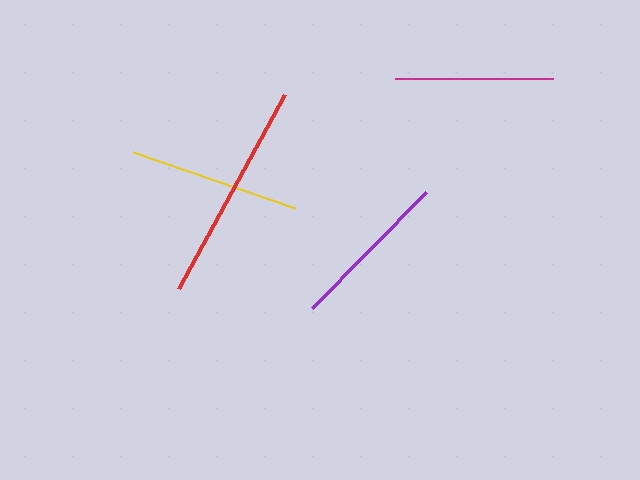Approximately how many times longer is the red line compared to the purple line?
The red line is approximately 1.4 times the length of the purple line.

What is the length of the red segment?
The red segment is approximately 221 pixels long.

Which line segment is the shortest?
The magenta line is the shortest at approximately 158 pixels.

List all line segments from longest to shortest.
From longest to shortest: red, yellow, purple, magenta.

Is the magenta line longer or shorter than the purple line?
The purple line is longer than the magenta line.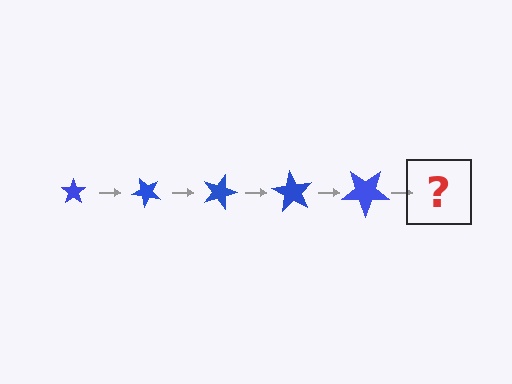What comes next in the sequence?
The next element should be a star, larger than the previous one and rotated 225 degrees from the start.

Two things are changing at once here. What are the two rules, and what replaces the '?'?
The two rules are that the star grows larger each step and it rotates 45 degrees each step. The '?' should be a star, larger than the previous one and rotated 225 degrees from the start.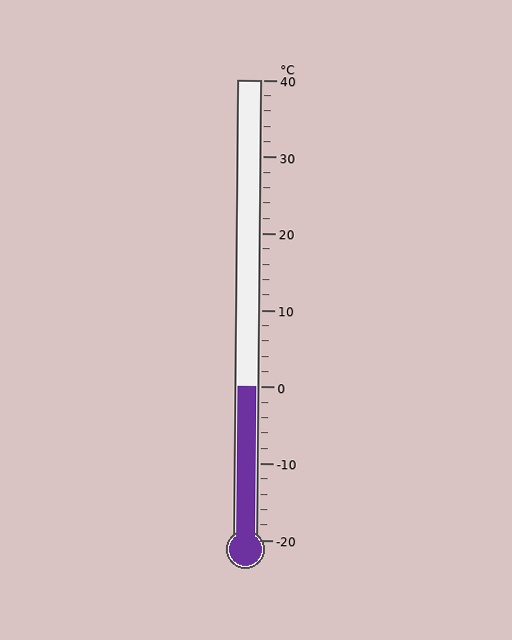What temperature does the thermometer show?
The thermometer shows approximately 0°C.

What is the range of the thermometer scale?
The thermometer scale ranges from -20°C to 40°C.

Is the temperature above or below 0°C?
The temperature is at 0°C.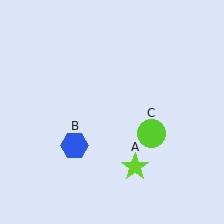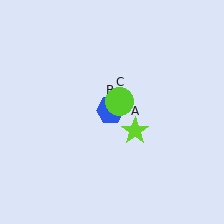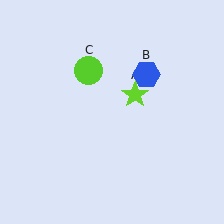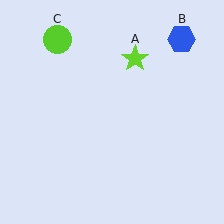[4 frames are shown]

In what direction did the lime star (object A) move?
The lime star (object A) moved up.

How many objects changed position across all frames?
3 objects changed position: lime star (object A), blue hexagon (object B), lime circle (object C).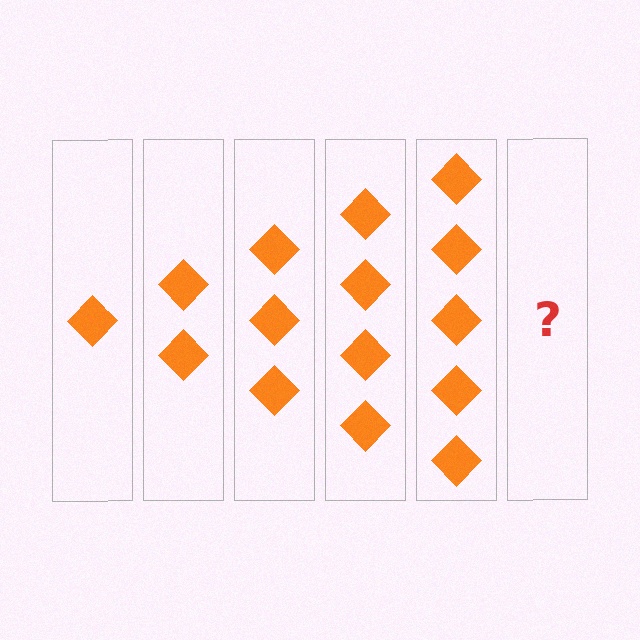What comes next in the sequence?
The next element should be 6 diamonds.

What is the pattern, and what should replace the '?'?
The pattern is that each step adds one more diamond. The '?' should be 6 diamonds.